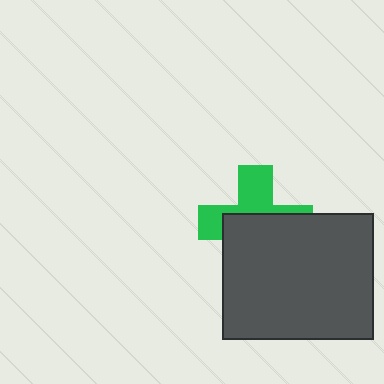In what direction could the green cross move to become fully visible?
The green cross could move up. That would shift it out from behind the dark gray rectangle entirely.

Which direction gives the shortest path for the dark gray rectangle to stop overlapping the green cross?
Moving down gives the shortest separation.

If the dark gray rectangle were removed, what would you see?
You would see the complete green cross.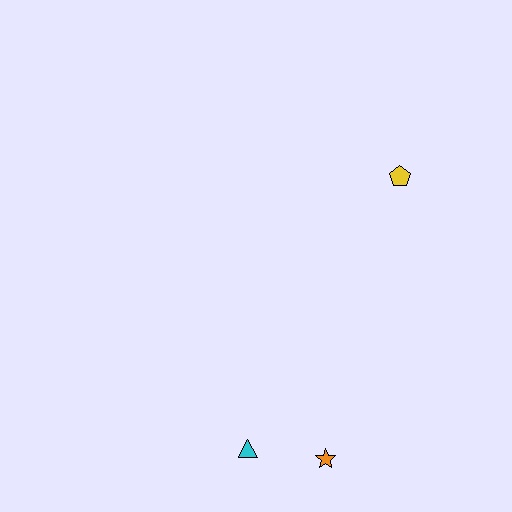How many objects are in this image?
There are 3 objects.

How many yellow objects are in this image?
There is 1 yellow object.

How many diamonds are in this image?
There are no diamonds.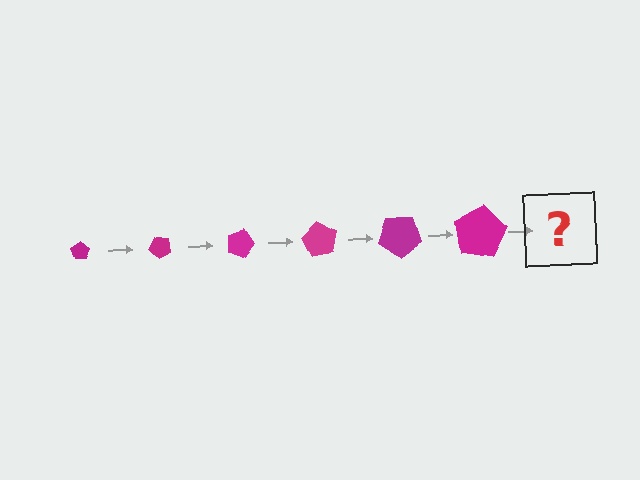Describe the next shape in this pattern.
It should be a pentagon, larger than the previous one and rotated 270 degrees from the start.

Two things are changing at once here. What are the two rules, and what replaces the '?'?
The two rules are that the pentagon grows larger each step and it rotates 45 degrees each step. The '?' should be a pentagon, larger than the previous one and rotated 270 degrees from the start.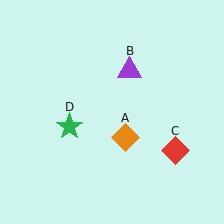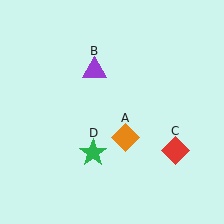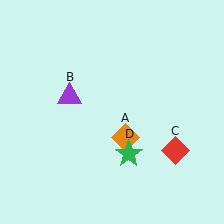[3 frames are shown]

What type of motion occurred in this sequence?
The purple triangle (object B), green star (object D) rotated counterclockwise around the center of the scene.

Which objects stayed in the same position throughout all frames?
Orange diamond (object A) and red diamond (object C) remained stationary.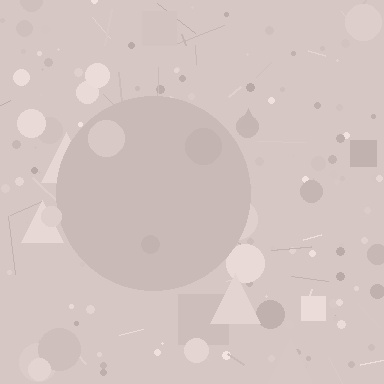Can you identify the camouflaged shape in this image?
The camouflaged shape is a circle.